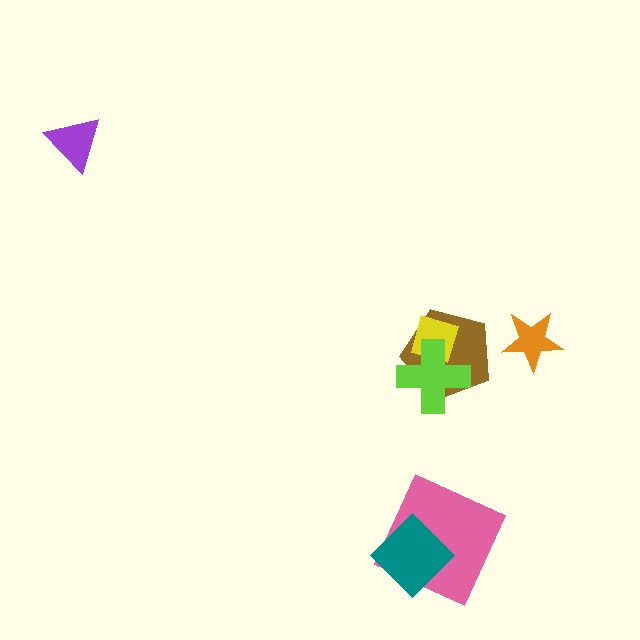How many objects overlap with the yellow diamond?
2 objects overlap with the yellow diamond.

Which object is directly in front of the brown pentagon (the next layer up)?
The yellow diamond is directly in front of the brown pentagon.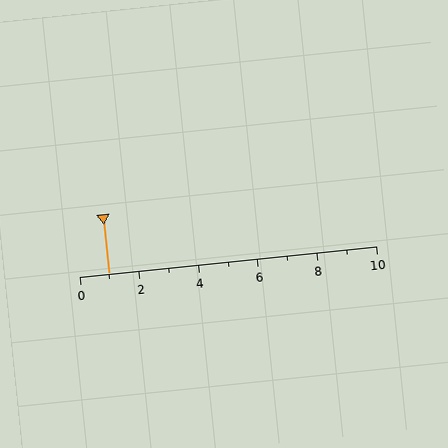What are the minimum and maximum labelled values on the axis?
The axis runs from 0 to 10.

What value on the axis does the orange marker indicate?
The marker indicates approximately 1.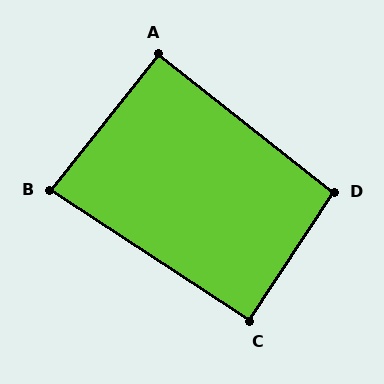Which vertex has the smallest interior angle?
B, at approximately 85 degrees.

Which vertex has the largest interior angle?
D, at approximately 95 degrees.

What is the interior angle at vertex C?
Approximately 90 degrees (approximately right).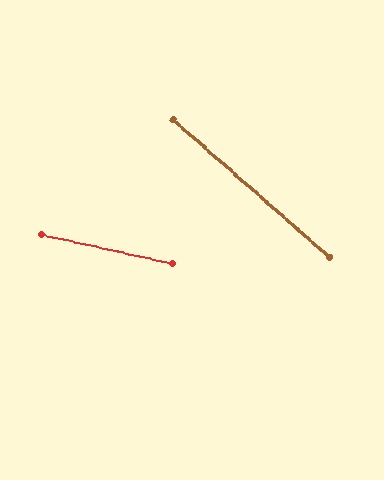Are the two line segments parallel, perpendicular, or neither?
Neither parallel nor perpendicular — they differ by about 29°.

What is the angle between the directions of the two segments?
Approximately 29 degrees.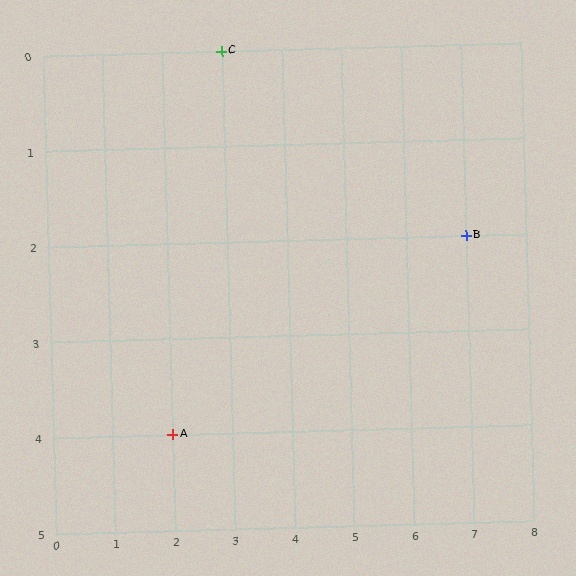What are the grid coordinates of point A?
Point A is at grid coordinates (2, 4).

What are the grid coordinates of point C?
Point C is at grid coordinates (3, 0).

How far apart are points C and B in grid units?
Points C and B are 4 columns and 2 rows apart (about 4.5 grid units diagonally).